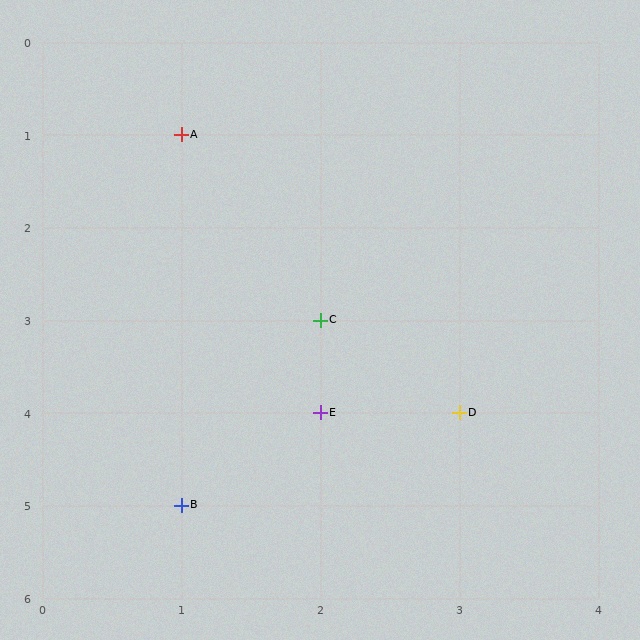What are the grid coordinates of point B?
Point B is at grid coordinates (1, 5).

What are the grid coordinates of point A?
Point A is at grid coordinates (1, 1).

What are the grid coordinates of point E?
Point E is at grid coordinates (2, 4).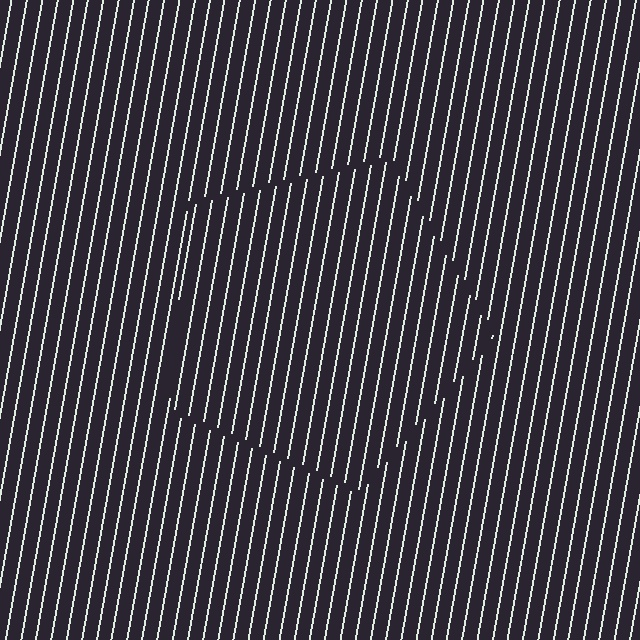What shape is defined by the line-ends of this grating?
An illusory pentagon. The interior of the shape contains the same grating, shifted by half a period — the contour is defined by the phase discontinuity where line-ends from the inner and outer gratings abut.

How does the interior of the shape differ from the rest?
The interior of the shape contains the same grating, shifted by half a period — the contour is defined by the phase discontinuity where line-ends from the inner and outer gratings abut.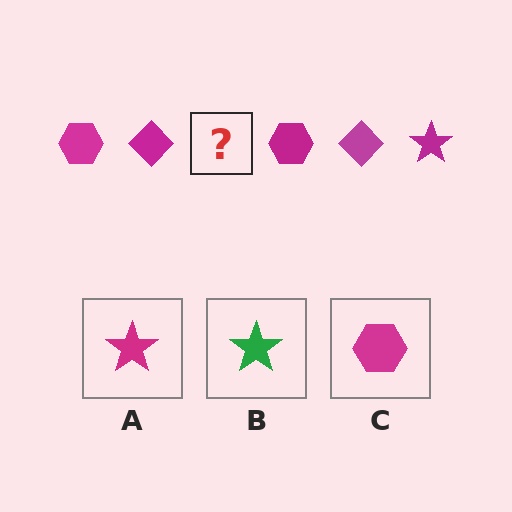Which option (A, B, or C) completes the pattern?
A.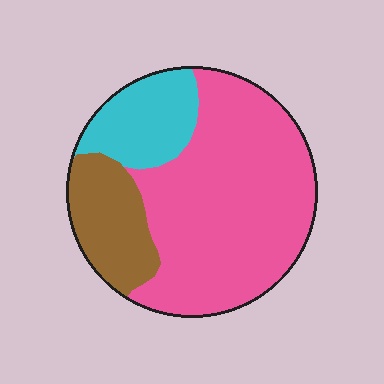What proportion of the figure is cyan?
Cyan covers 17% of the figure.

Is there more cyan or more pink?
Pink.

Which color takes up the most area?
Pink, at roughly 65%.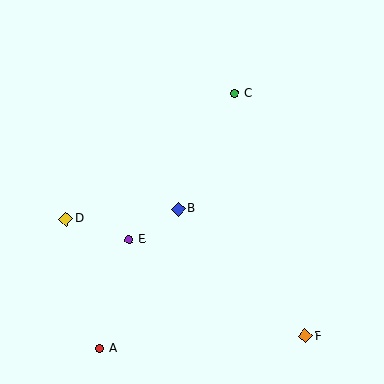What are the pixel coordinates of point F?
Point F is at (305, 336).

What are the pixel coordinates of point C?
Point C is at (235, 93).